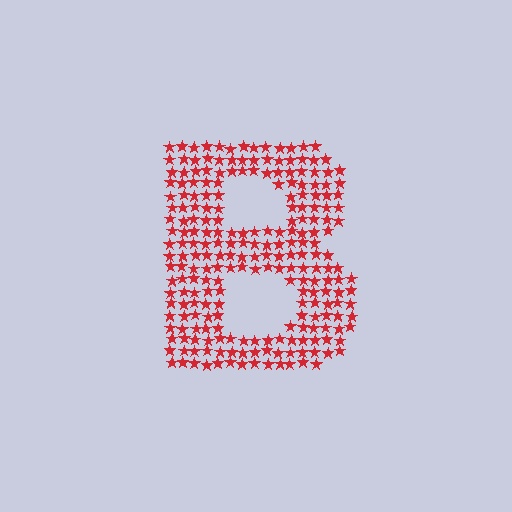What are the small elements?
The small elements are stars.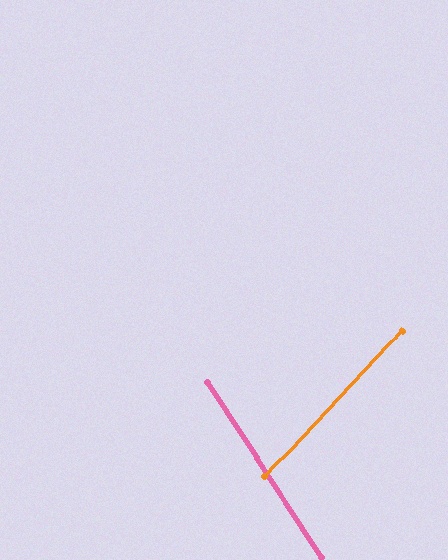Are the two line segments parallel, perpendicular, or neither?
Neither parallel nor perpendicular — they differ by about 76°.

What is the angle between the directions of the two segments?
Approximately 76 degrees.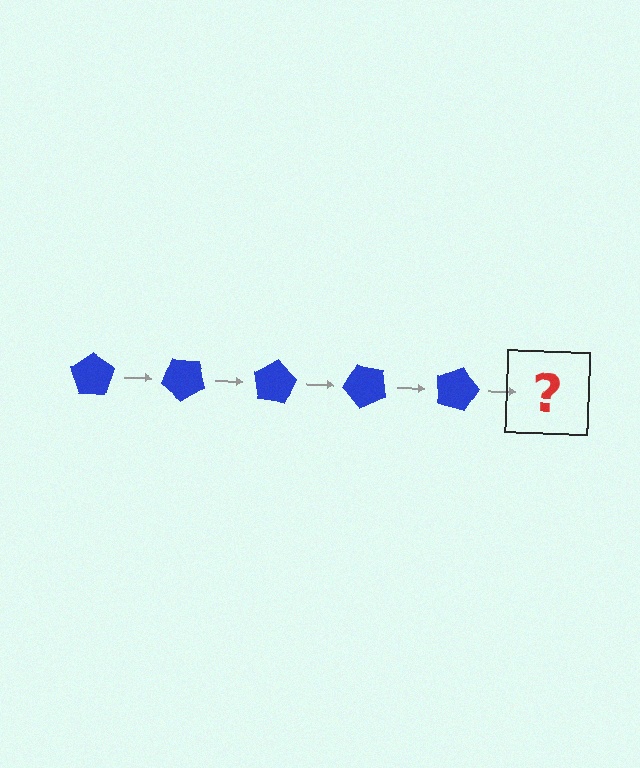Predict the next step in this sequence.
The next step is a blue pentagon rotated 200 degrees.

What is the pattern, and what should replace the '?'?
The pattern is that the pentagon rotates 40 degrees each step. The '?' should be a blue pentagon rotated 200 degrees.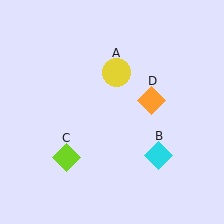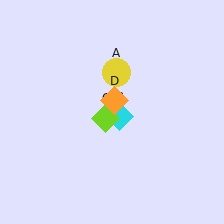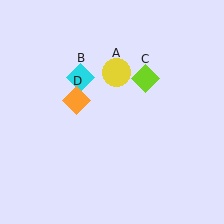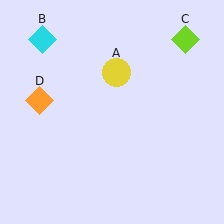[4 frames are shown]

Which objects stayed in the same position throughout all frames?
Yellow circle (object A) remained stationary.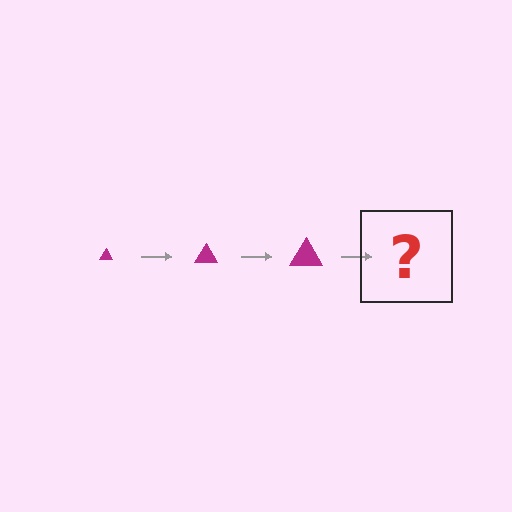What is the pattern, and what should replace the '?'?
The pattern is that the triangle gets progressively larger each step. The '?' should be a magenta triangle, larger than the previous one.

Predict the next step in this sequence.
The next step is a magenta triangle, larger than the previous one.